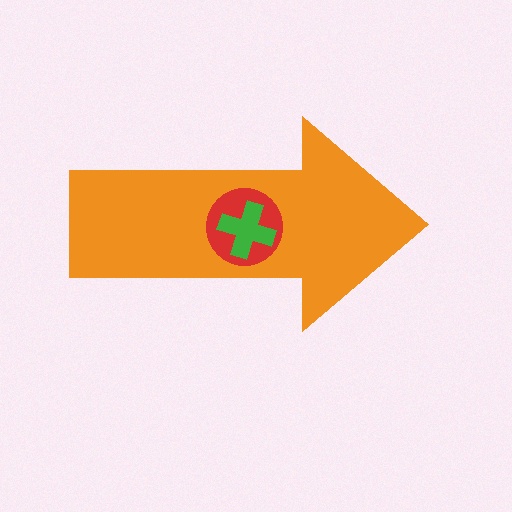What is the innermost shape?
The green cross.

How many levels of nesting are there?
3.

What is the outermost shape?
The orange arrow.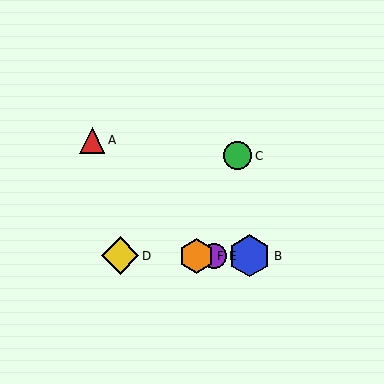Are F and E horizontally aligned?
Yes, both are at y≈256.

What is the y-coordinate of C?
Object C is at y≈156.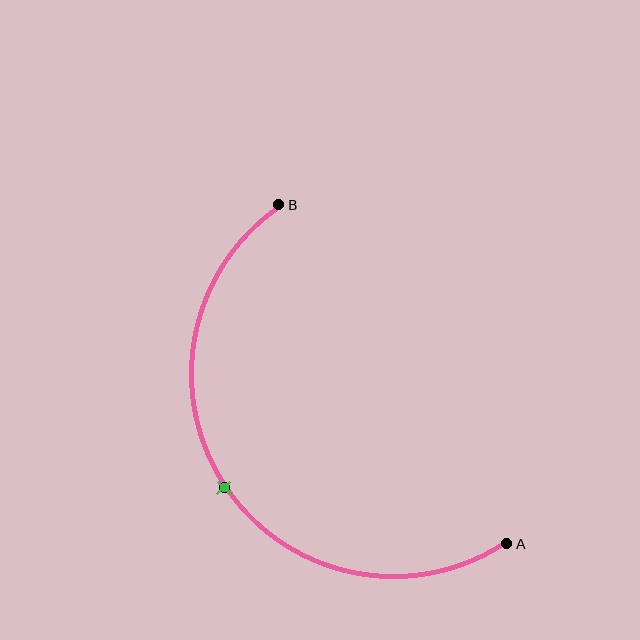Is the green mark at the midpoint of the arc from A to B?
Yes. The green mark lies on the arc at equal arc-length from both A and B — it is the arc midpoint.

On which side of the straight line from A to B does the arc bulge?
The arc bulges below and to the left of the straight line connecting A and B.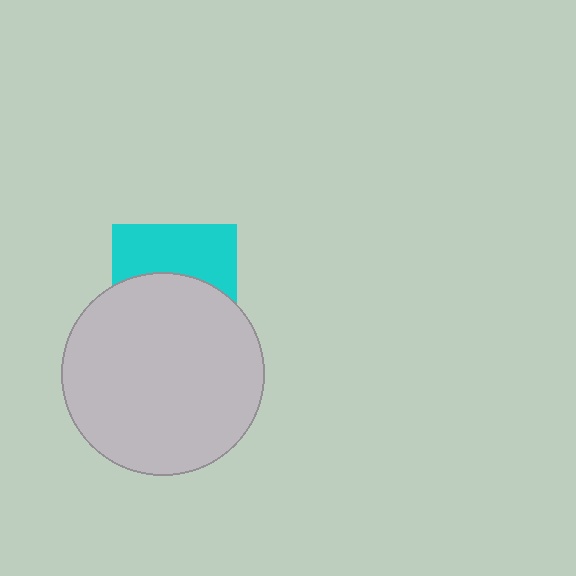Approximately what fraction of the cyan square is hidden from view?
Roughly 55% of the cyan square is hidden behind the light gray circle.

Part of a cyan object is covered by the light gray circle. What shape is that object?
It is a square.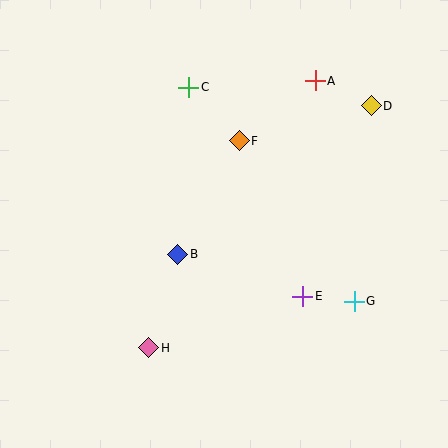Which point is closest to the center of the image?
Point B at (178, 254) is closest to the center.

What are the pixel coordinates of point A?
Point A is at (315, 81).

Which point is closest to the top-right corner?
Point D is closest to the top-right corner.